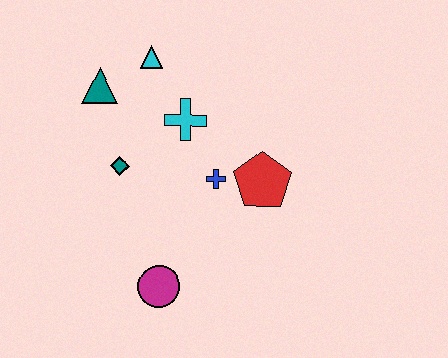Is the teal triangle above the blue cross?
Yes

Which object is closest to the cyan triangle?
The teal triangle is closest to the cyan triangle.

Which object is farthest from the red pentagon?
The teal triangle is farthest from the red pentagon.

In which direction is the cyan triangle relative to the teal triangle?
The cyan triangle is to the right of the teal triangle.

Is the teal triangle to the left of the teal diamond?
Yes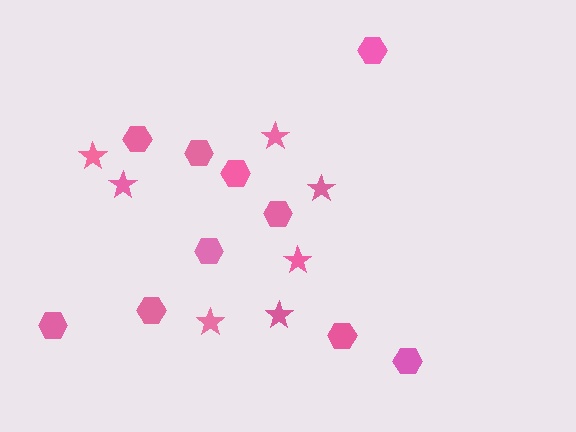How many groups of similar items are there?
There are 2 groups: one group of hexagons (10) and one group of stars (7).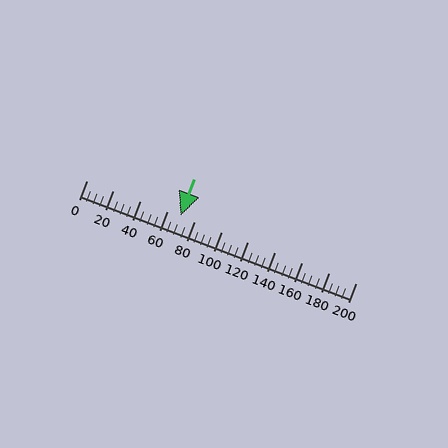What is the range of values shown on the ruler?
The ruler shows values from 0 to 200.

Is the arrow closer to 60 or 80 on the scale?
The arrow is closer to 80.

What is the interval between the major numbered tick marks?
The major tick marks are spaced 20 units apart.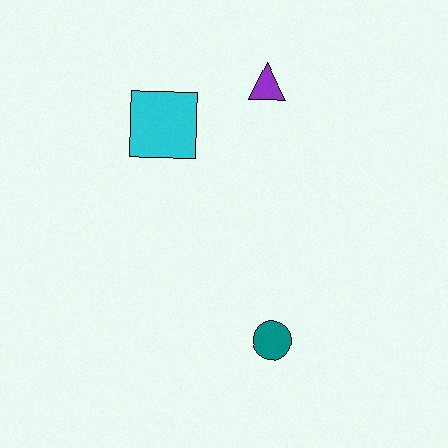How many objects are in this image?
There are 3 objects.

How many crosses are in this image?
There are no crosses.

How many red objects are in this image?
There are no red objects.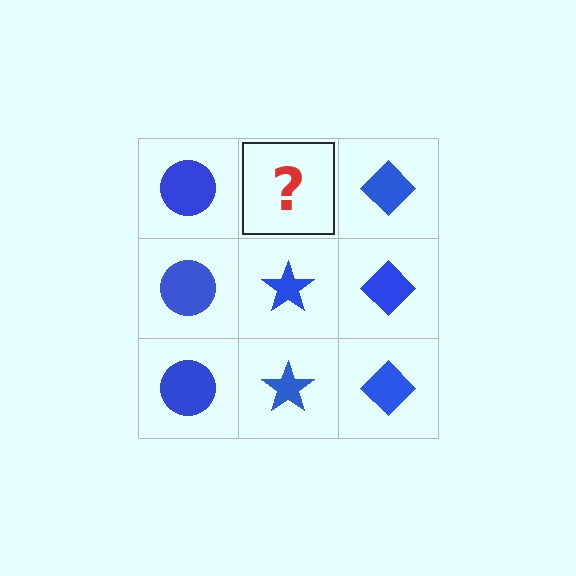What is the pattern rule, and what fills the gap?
The rule is that each column has a consistent shape. The gap should be filled with a blue star.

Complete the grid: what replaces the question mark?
The question mark should be replaced with a blue star.